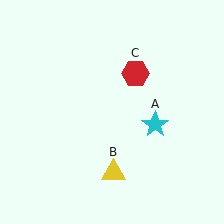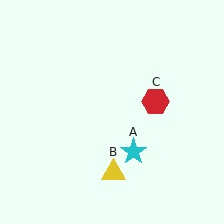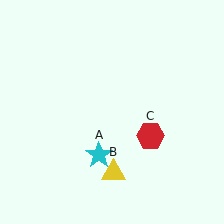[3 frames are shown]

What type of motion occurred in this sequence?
The cyan star (object A), red hexagon (object C) rotated clockwise around the center of the scene.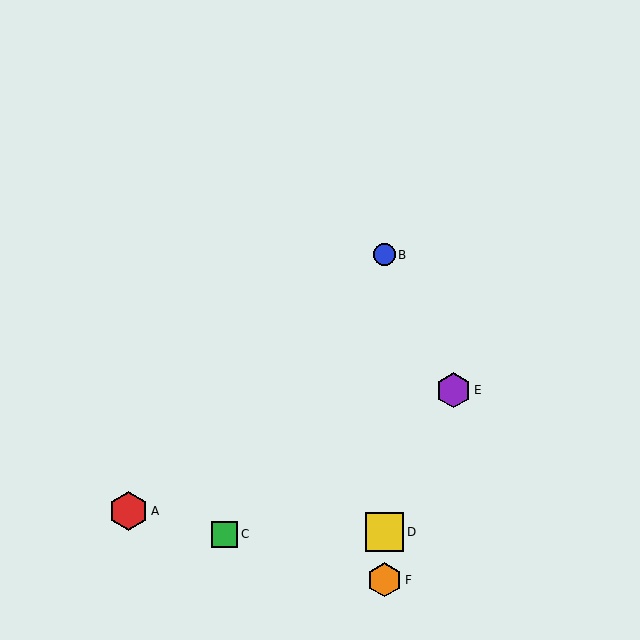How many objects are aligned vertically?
3 objects (B, D, F) are aligned vertically.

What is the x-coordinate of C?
Object C is at x≈224.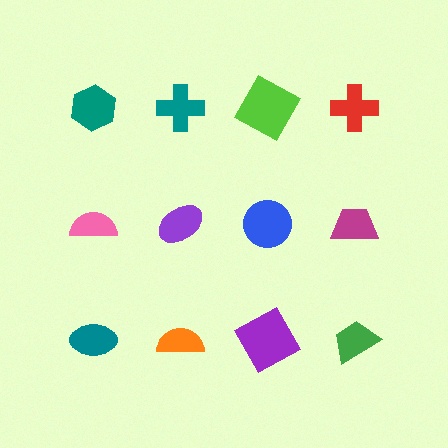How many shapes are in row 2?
4 shapes.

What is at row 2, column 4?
A magenta trapezoid.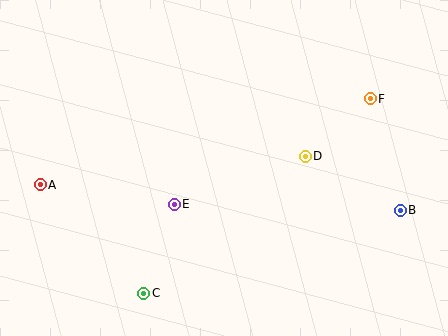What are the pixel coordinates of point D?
Point D is at (305, 156).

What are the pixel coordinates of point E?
Point E is at (174, 204).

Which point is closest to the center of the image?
Point E at (174, 204) is closest to the center.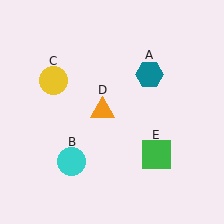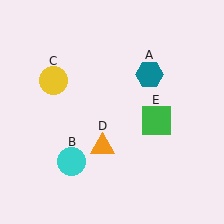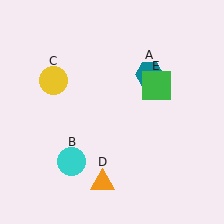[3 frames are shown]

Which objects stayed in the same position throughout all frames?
Teal hexagon (object A) and cyan circle (object B) and yellow circle (object C) remained stationary.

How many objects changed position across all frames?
2 objects changed position: orange triangle (object D), green square (object E).